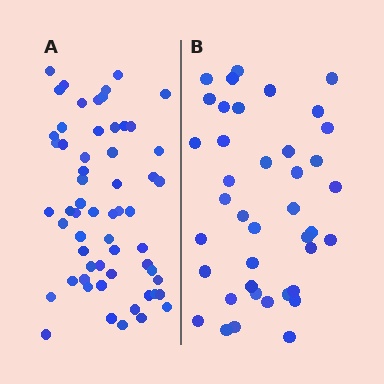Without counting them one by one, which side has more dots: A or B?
Region A (the left region) has more dots.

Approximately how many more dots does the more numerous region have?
Region A has approximately 20 more dots than region B.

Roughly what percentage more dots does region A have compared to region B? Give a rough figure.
About 50% more.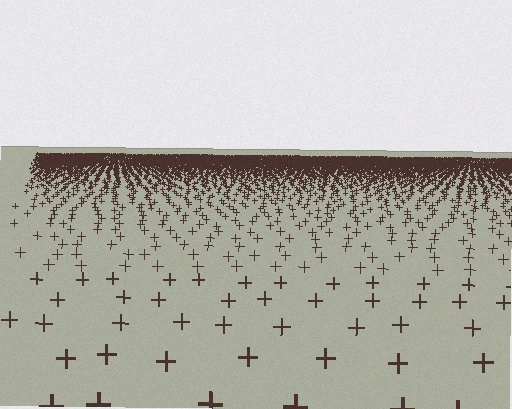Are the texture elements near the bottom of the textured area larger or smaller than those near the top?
Larger. Near the bottom, elements are closer to the viewer and appear at a bigger on-screen size.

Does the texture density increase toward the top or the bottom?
Density increases toward the top.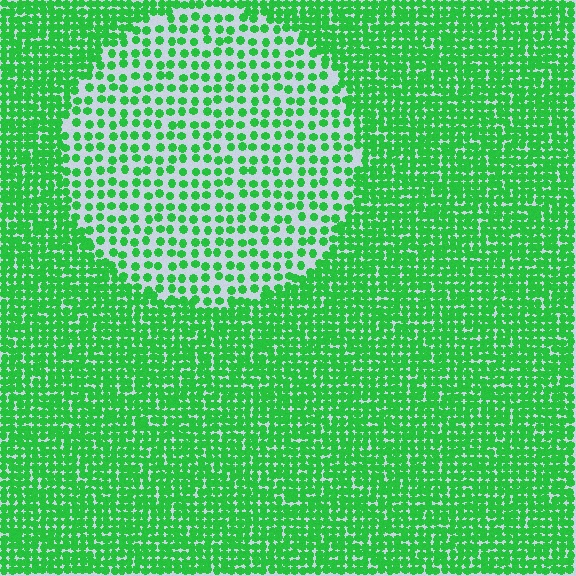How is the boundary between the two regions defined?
The boundary is defined by a change in element density (approximately 2.3x ratio). All elements are the same color, size, and shape.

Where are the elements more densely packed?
The elements are more densely packed outside the circle boundary.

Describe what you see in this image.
The image contains small green elements arranged at two different densities. A circle-shaped region is visible where the elements are less densely packed than the surrounding area.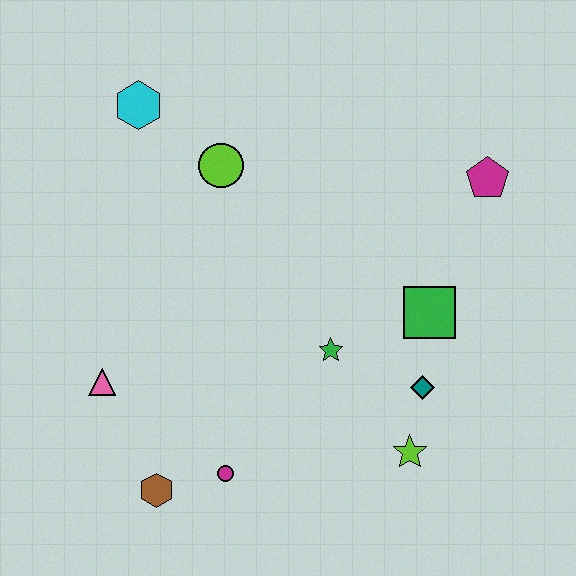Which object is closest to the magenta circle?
The brown hexagon is closest to the magenta circle.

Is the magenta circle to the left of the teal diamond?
Yes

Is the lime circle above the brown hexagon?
Yes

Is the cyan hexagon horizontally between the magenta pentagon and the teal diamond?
No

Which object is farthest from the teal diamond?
The cyan hexagon is farthest from the teal diamond.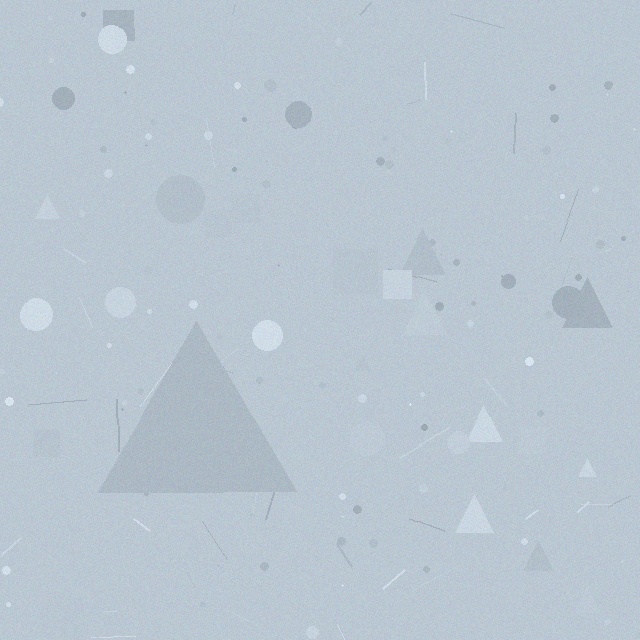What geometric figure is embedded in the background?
A triangle is embedded in the background.